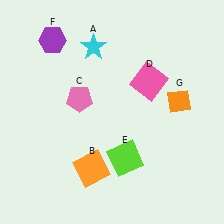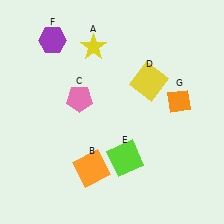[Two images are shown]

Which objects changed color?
A changed from cyan to yellow. D changed from pink to yellow.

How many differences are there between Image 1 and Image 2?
There are 2 differences between the two images.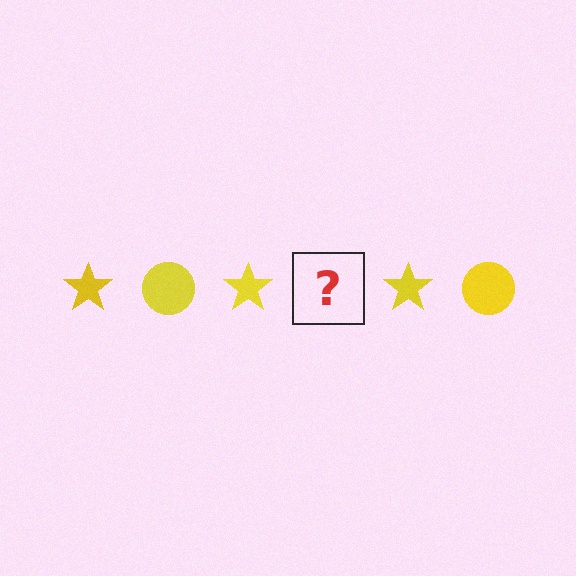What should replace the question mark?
The question mark should be replaced with a yellow circle.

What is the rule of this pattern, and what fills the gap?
The rule is that the pattern cycles through star, circle shapes in yellow. The gap should be filled with a yellow circle.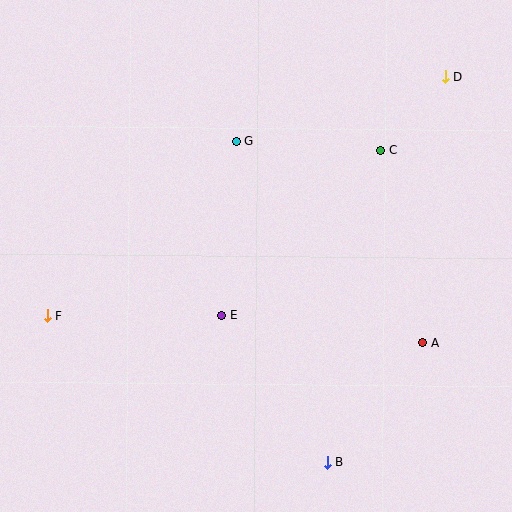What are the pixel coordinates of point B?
Point B is at (327, 462).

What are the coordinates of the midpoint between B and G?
The midpoint between B and G is at (282, 302).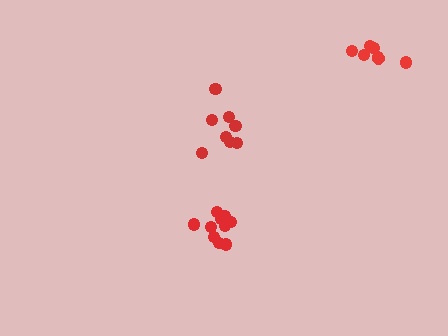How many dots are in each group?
Group 1: 7 dots, Group 2: 8 dots, Group 3: 11 dots (26 total).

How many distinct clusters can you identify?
There are 3 distinct clusters.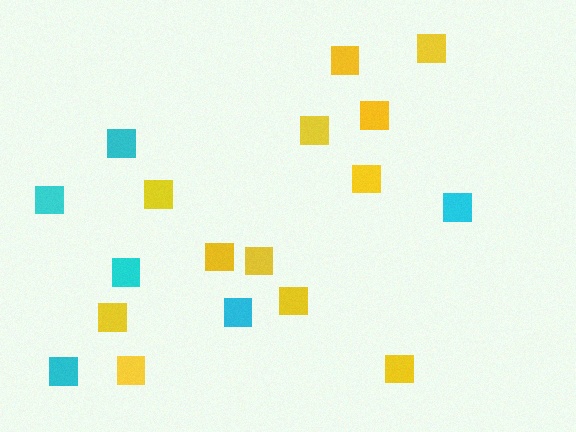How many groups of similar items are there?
There are 2 groups: one group of yellow squares (12) and one group of cyan squares (6).